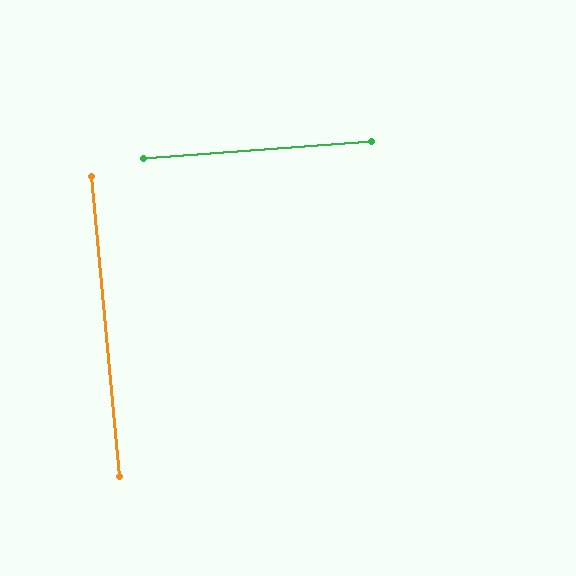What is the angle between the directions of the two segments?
Approximately 89 degrees.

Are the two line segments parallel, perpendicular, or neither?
Perpendicular — they meet at approximately 89°.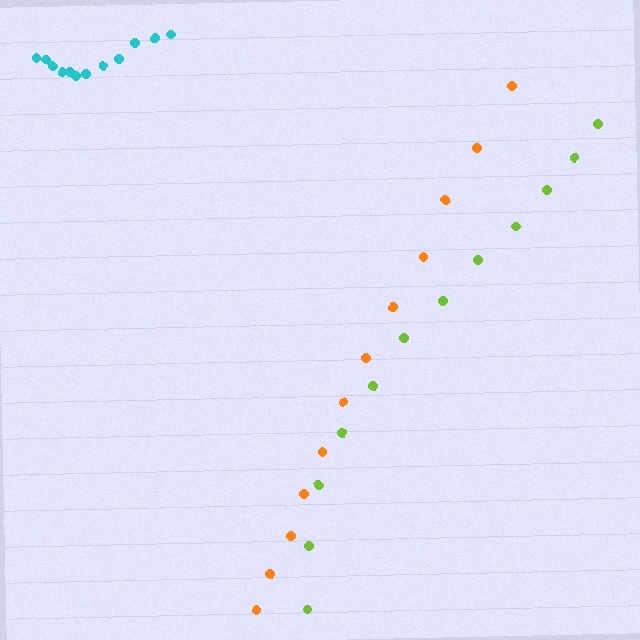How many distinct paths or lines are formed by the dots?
There are 3 distinct paths.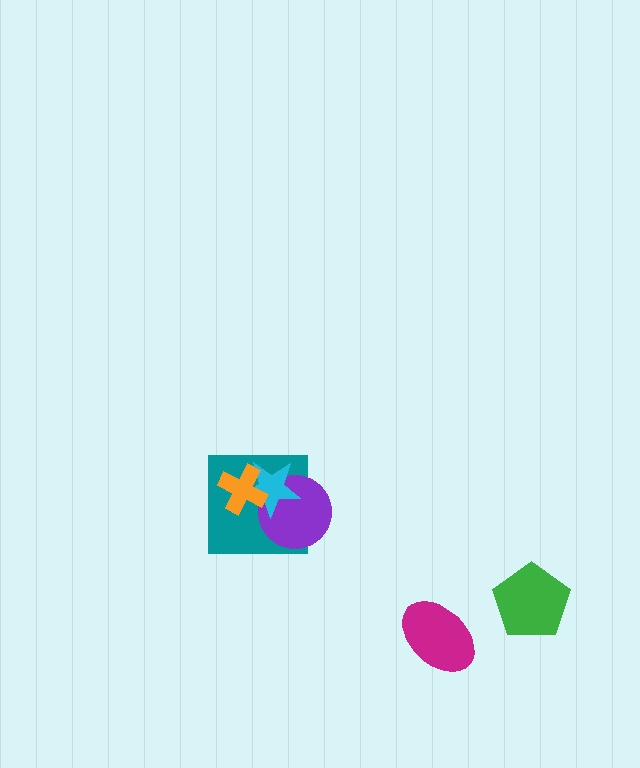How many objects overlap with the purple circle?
2 objects overlap with the purple circle.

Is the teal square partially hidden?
Yes, it is partially covered by another shape.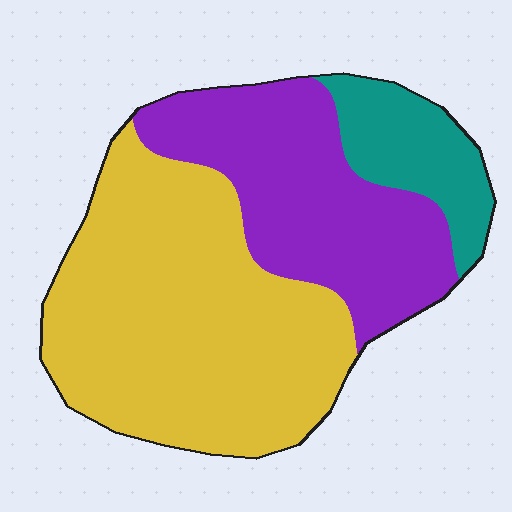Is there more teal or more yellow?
Yellow.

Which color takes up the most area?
Yellow, at roughly 55%.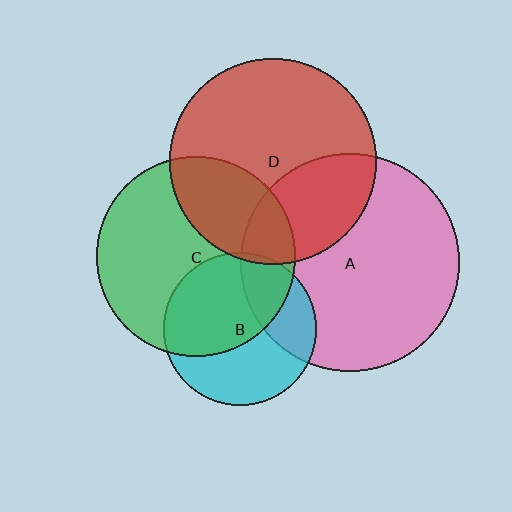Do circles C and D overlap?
Yes.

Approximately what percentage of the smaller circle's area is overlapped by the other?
Approximately 30%.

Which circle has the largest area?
Circle A (pink).